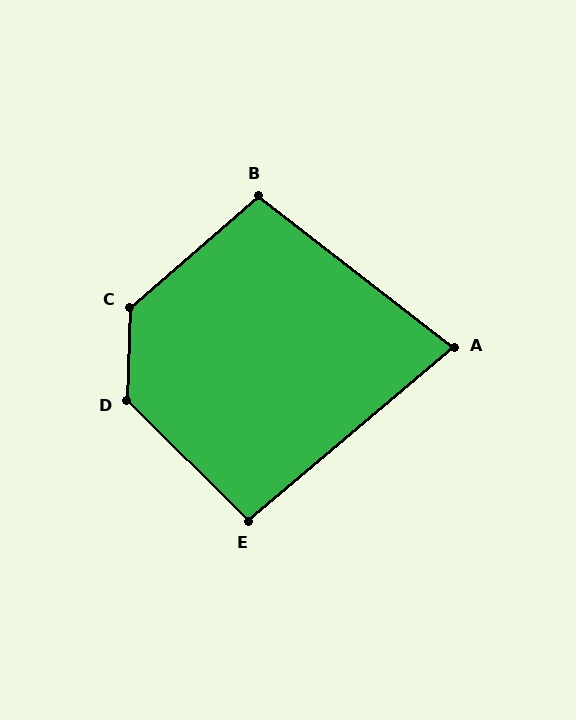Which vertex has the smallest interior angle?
A, at approximately 78 degrees.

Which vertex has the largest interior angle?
C, at approximately 133 degrees.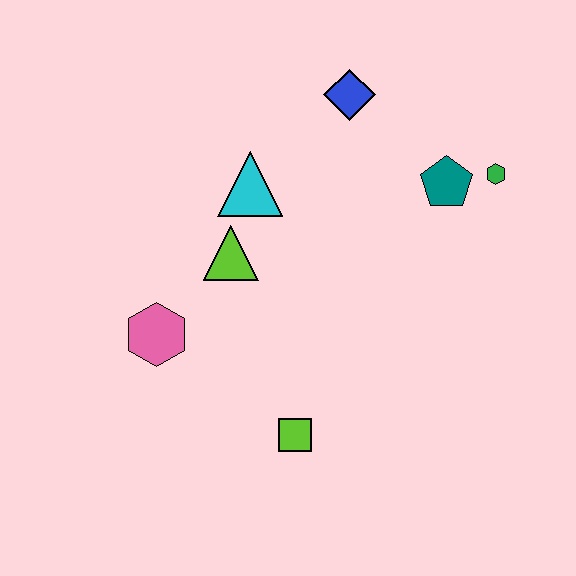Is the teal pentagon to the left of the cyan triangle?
No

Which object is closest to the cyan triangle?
The lime triangle is closest to the cyan triangle.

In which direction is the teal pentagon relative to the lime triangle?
The teal pentagon is to the right of the lime triangle.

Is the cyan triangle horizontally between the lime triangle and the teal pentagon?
Yes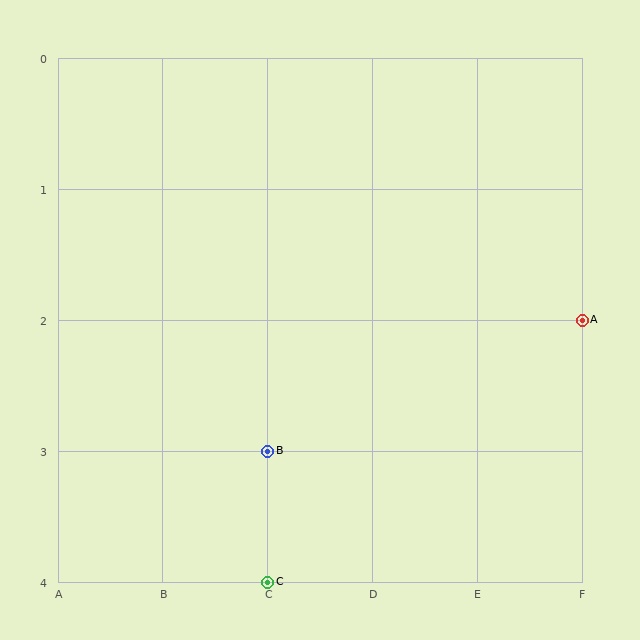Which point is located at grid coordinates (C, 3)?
Point B is at (C, 3).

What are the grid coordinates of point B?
Point B is at grid coordinates (C, 3).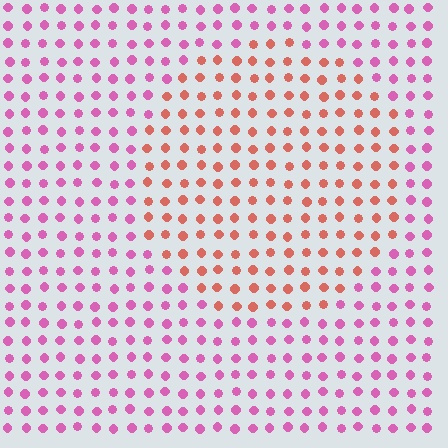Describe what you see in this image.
The image is filled with small pink elements in a uniform arrangement. A circle-shaped region is visible where the elements are tinted to a slightly different hue, forming a subtle color boundary.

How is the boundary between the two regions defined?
The boundary is defined purely by a slight shift in hue (about 46 degrees). Spacing, size, and orientation are identical on both sides.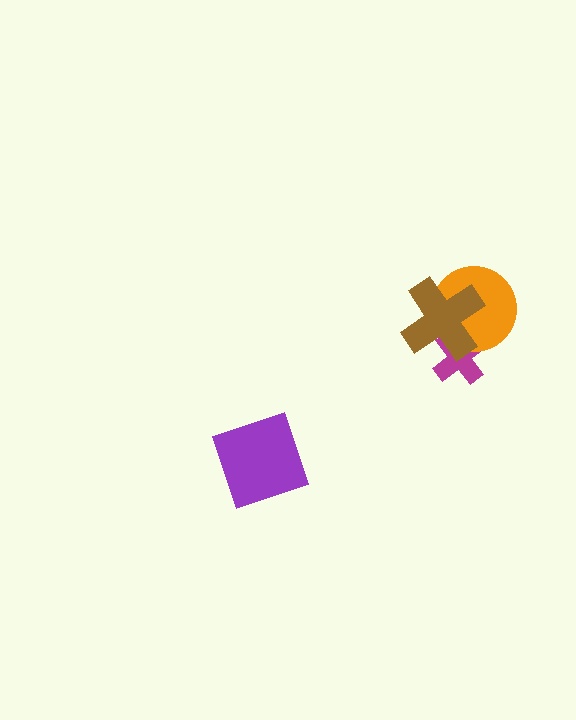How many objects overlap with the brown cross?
2 objects overlap with the brown cross.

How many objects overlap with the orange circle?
2 objects overlap with the orange circle.